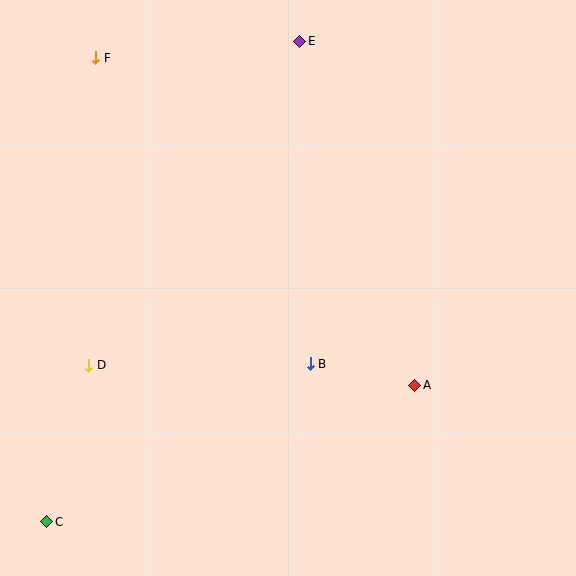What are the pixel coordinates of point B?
Point B is at (310, 364).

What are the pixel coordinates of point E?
Point E is at (300, 41).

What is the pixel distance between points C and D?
The distance between C and D is 162 pixels.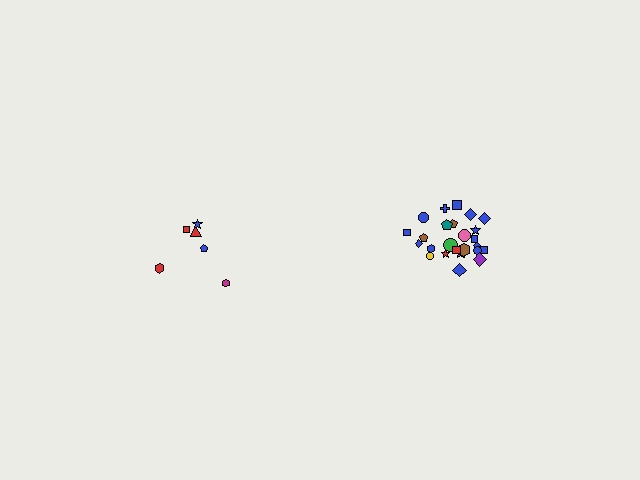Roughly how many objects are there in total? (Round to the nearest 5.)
Roughly 30 objects in total.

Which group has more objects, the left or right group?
The right group.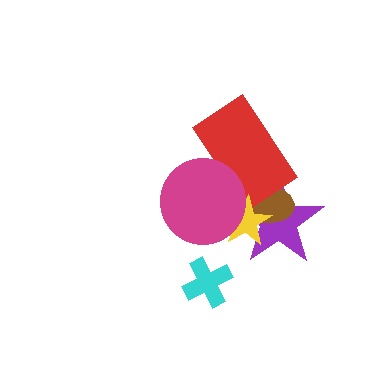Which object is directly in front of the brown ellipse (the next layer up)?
The red rectangle is directly in front of the brown ellipse.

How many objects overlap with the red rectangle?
4 objects overlap with the red rectangle.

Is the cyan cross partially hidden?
No, no other shape covers it.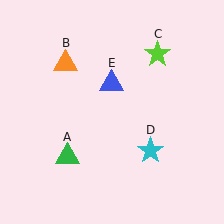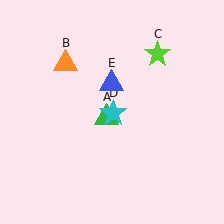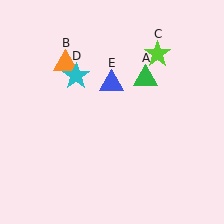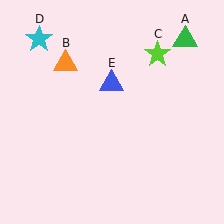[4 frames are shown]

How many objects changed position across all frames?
2 objects changed position: green triangle (object A), cyan star (object D).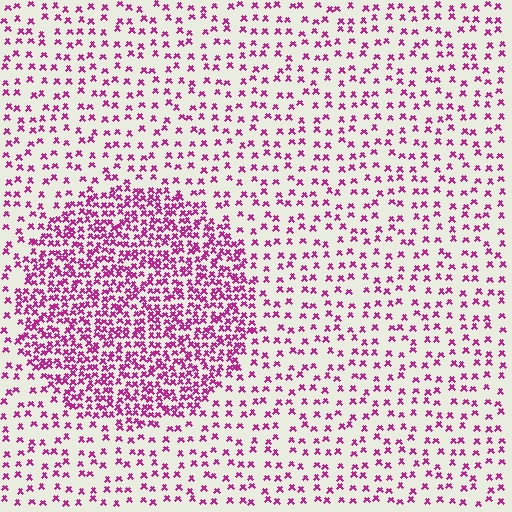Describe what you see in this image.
The image contains small magenta elements arranged at two different densities. A circle-shaped region is visible where the elements are more densely packed than the surrounding area.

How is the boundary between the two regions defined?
The boundary is defined by a change in element density (approximately 2.6x ratio). All elements are the same color, size, and shape.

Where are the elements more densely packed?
The elements are more densely packed inside the circle boundary.